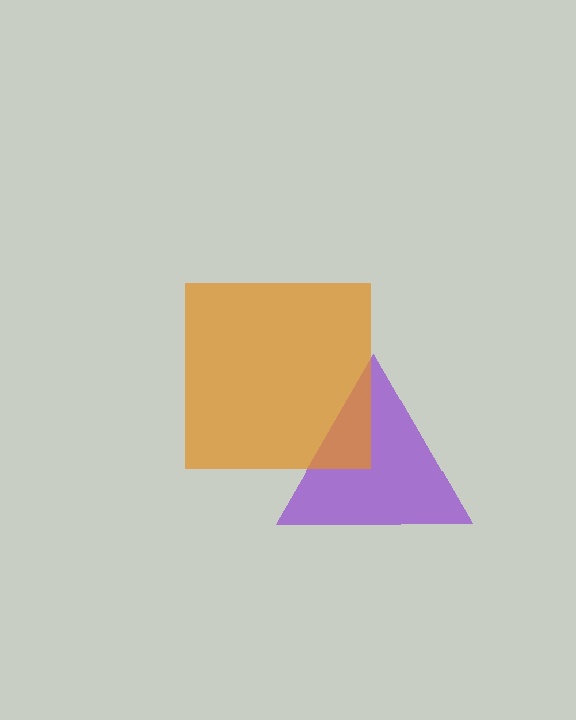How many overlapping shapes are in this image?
There are 2 overlapping shapes in the image.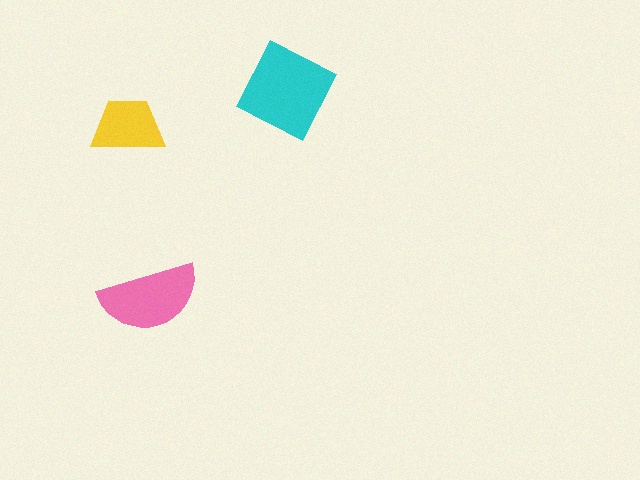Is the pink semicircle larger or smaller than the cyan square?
Smaller.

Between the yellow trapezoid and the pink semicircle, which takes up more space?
The pink semicircle.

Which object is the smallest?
The yellow trapezoid.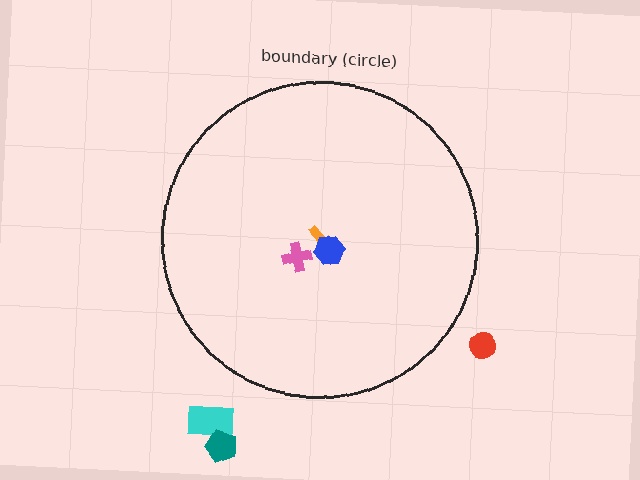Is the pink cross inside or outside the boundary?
Inside.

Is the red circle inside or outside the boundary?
Outside.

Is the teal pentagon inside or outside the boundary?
Outside.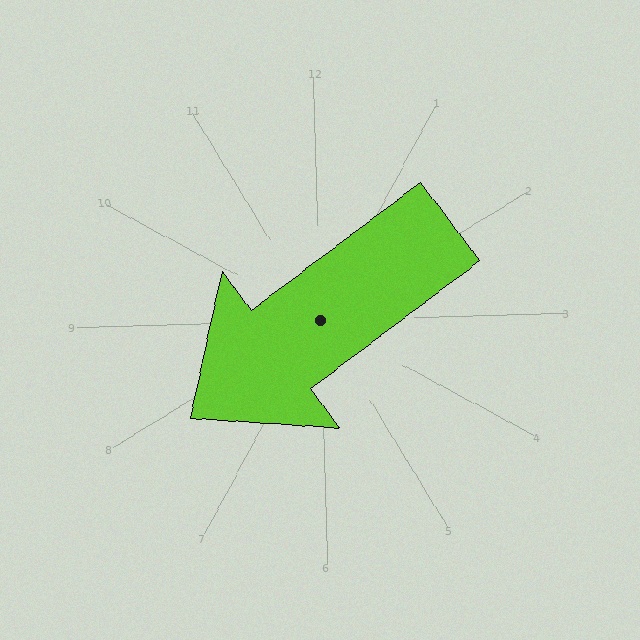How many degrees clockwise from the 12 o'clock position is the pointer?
Approximately 235 degrees.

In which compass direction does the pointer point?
Southwest.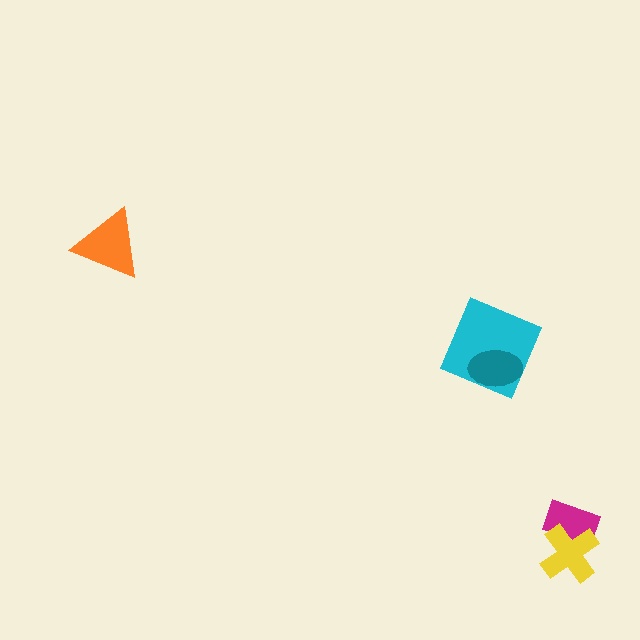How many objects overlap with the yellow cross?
1 object overlaps with the yellow cross.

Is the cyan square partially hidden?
Yes, it is partially covered by another shape.